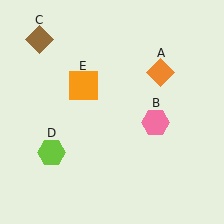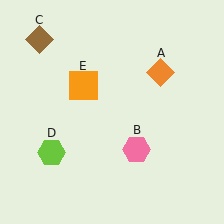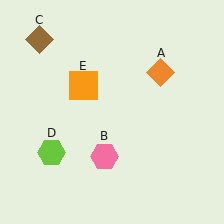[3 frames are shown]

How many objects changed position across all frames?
1 object changed position: pink hexagon (object B).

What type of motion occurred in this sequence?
The pink hexagon (object B) rotated clockwise around the center of the scene.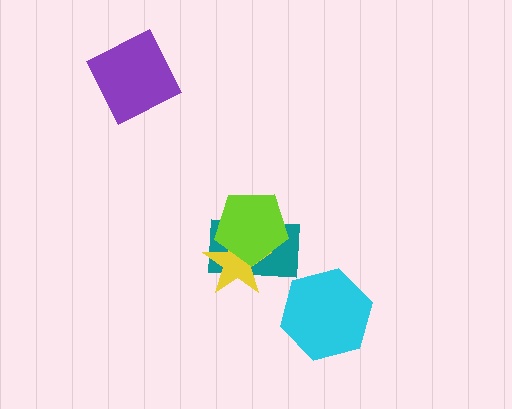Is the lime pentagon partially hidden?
No, no other shape covers it.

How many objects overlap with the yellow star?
2 objects overlap with the yellow star.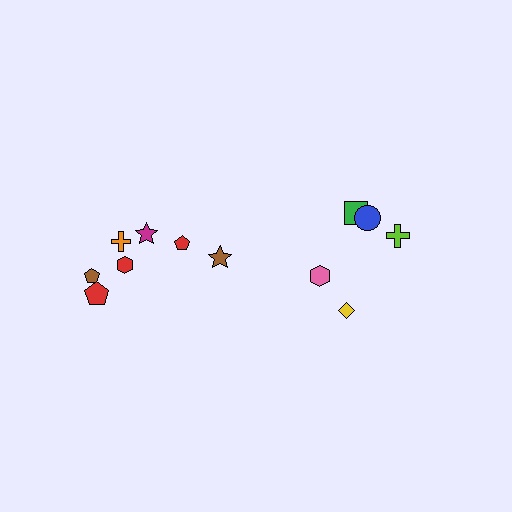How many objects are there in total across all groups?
There are 12 objects.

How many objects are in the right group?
There are 5 objects.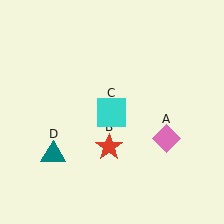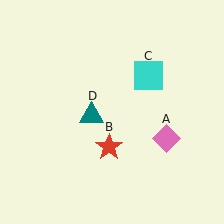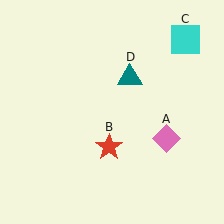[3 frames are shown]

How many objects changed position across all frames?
2 objects changed position: cyan square (object C), teal triangle (object D).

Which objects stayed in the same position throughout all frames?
Pink diamond (object A) and red star (object B) remained stationary.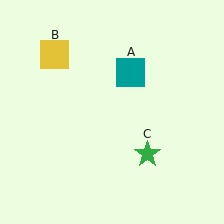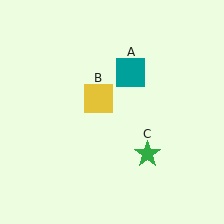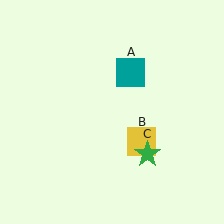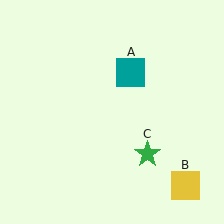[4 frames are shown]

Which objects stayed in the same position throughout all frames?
Teal square (object A) and green star (object C) remained stationary.